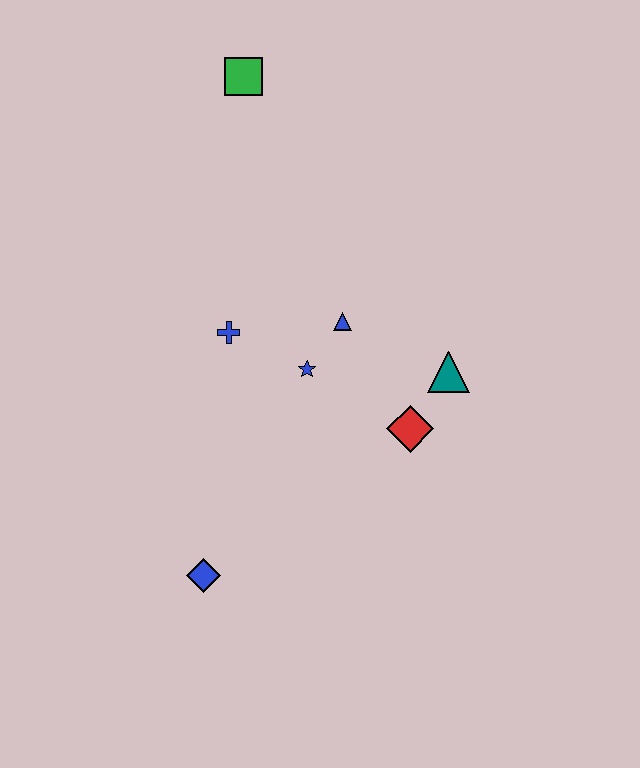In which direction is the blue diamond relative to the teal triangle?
The blue diamond is to the left of the teal triangle.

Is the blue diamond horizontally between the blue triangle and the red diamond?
No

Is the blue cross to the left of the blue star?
Yes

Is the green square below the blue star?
No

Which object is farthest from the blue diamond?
The green square is farthest from the blue diamond.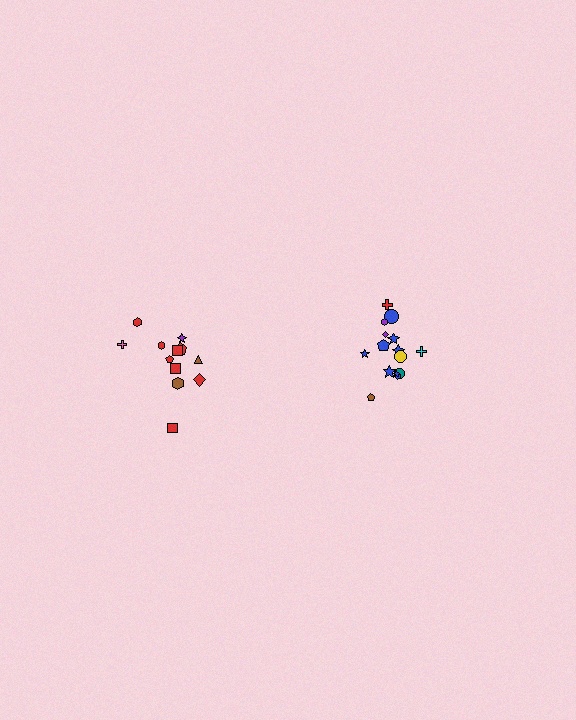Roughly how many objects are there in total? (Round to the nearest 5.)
Roughly 25 objects in total.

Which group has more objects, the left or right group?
The right group.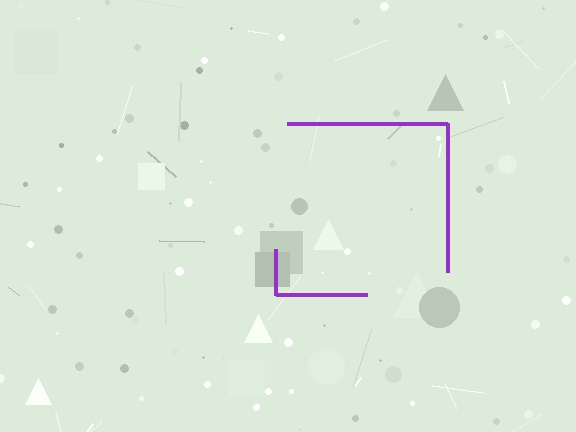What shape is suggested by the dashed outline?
The dashed outline suggests a square.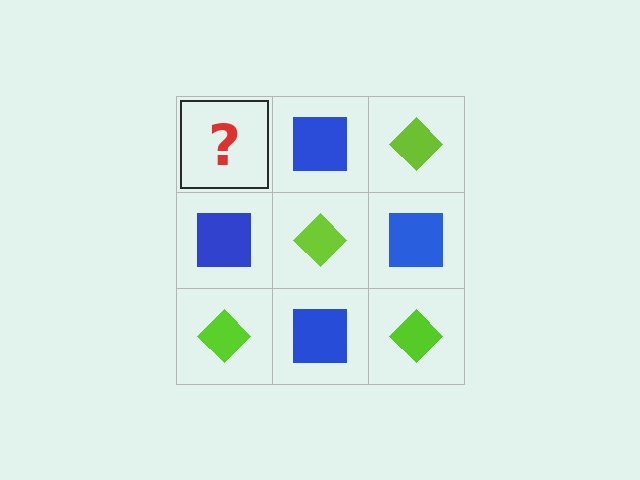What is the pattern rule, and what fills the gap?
The rule is that it alternates lime diamond and blue square in a checkerboard pattern. The gap should be filled with a lime diamond.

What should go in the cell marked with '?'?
The missing cell should contain a lime diamond.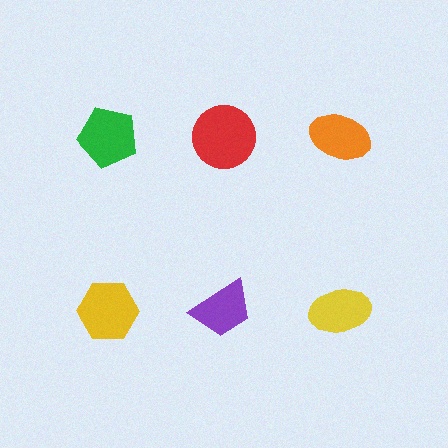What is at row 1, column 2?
A red circle.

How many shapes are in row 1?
3 shapes.